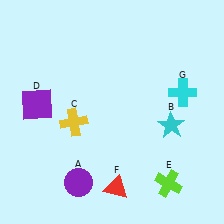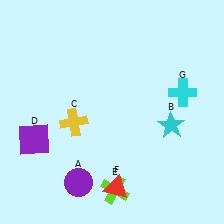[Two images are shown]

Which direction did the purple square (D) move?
The purple square (D) moved down.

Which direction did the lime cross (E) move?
The lime cross (E) moved left.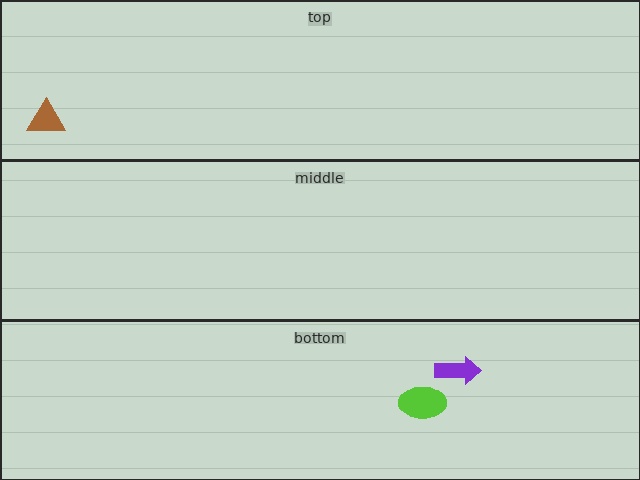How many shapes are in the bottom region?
2.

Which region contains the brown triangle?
The top region.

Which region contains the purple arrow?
The bottom region.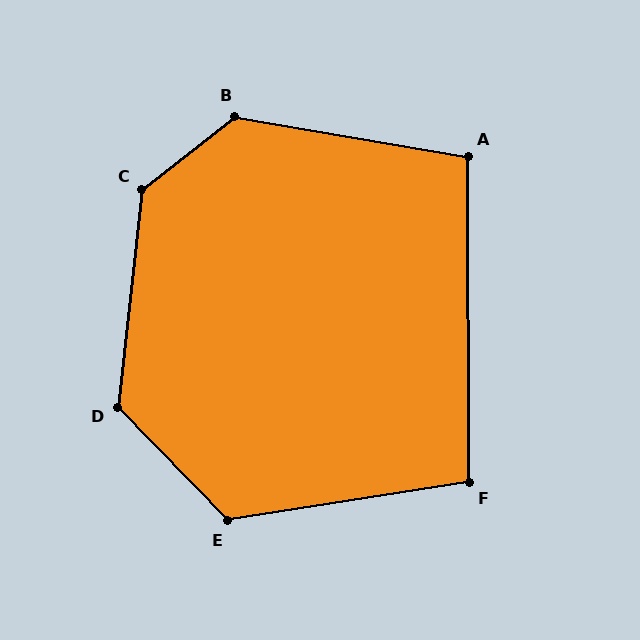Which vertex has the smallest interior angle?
F, at approximately 99 degrees.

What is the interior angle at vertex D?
Approximately 129 degrees (obtuse).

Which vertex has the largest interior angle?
C, at approximately 135 degrees.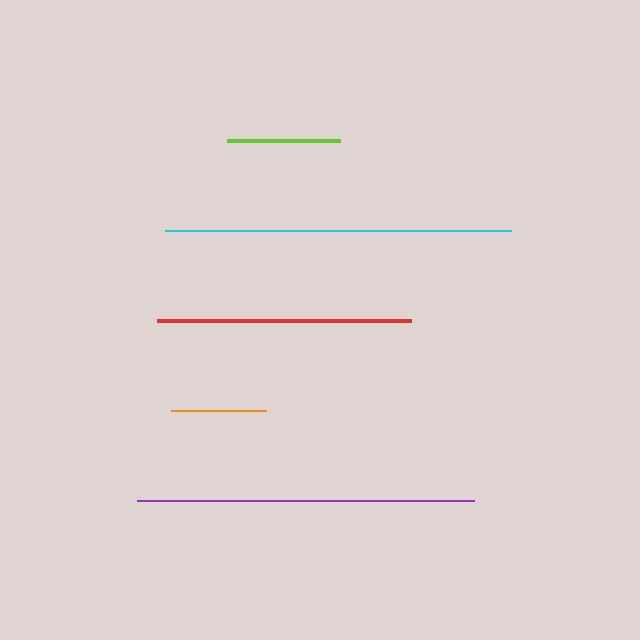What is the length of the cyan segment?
The cyan segment is approximately 346 pixels long.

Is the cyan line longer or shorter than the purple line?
The cyan line is longer than the purple line.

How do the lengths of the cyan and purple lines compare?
The cyan and purple lines are approximately the same length.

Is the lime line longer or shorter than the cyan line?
The cyan line is longer than the lime line.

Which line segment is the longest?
The cyan line is the longest at approximately 346 pixels.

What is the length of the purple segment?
The purple segment is approximately 336 pixels long.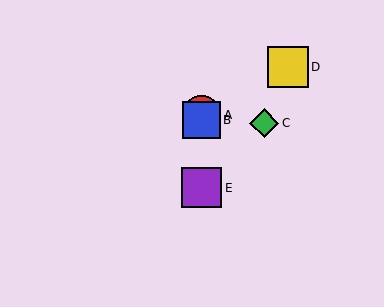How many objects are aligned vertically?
3 objects (A, B, E) are aligned vertically.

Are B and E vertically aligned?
Yes, both are at x≈202.